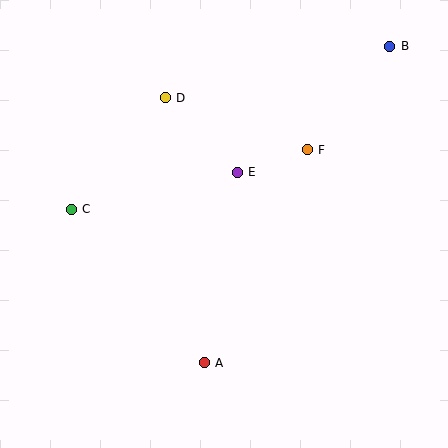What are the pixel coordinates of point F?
Point F is at (307, 150).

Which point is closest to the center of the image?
Point E at (237, 172) is closest to the center.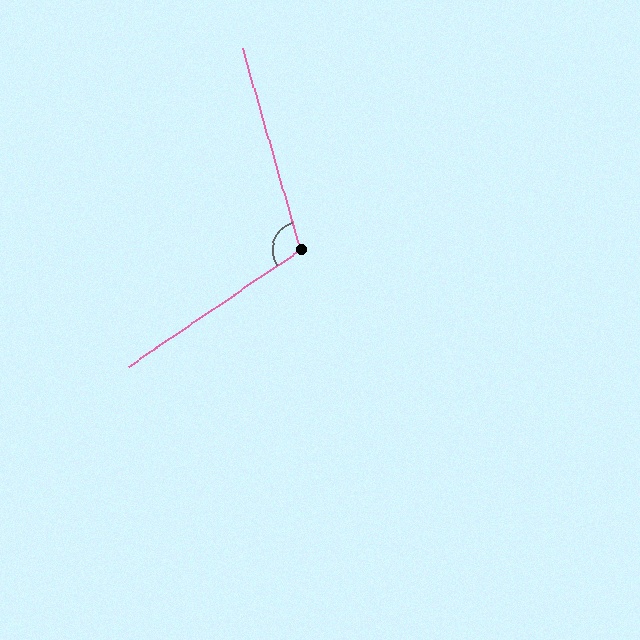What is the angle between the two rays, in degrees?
Approximately 108 degrees.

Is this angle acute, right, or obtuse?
It is obtuse.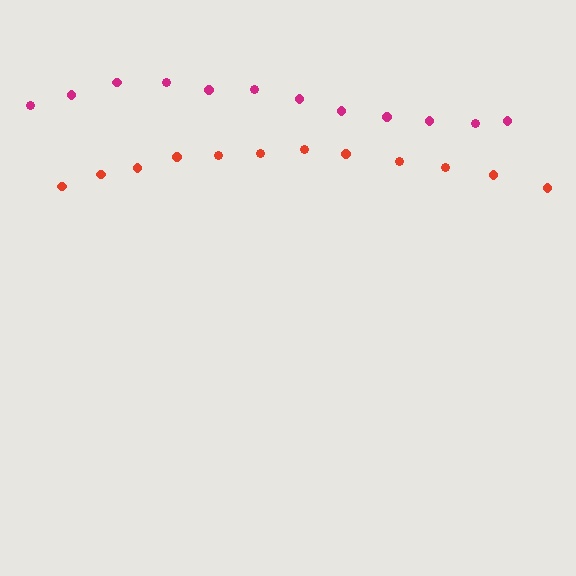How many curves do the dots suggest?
There are 2 distinct paths.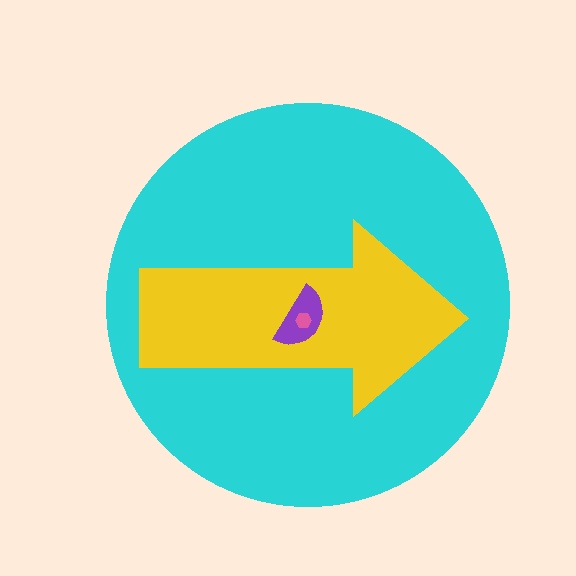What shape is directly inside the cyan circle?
The yellow arrow.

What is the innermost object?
The pink hexagon.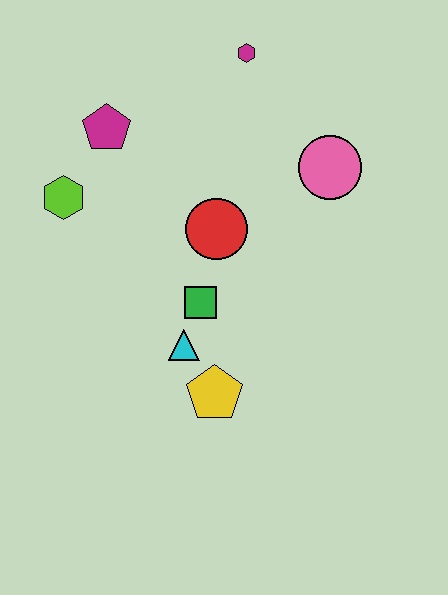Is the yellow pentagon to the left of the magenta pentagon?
No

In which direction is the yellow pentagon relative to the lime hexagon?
The yellow pentagon is below the lime hexagon.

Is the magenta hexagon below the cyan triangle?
No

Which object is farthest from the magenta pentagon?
The yellow pentagon is farthest from the magenta pentagon.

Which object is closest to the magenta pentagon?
The lime hexagon is closest to the magenta pentagon.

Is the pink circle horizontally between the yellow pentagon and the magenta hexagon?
No